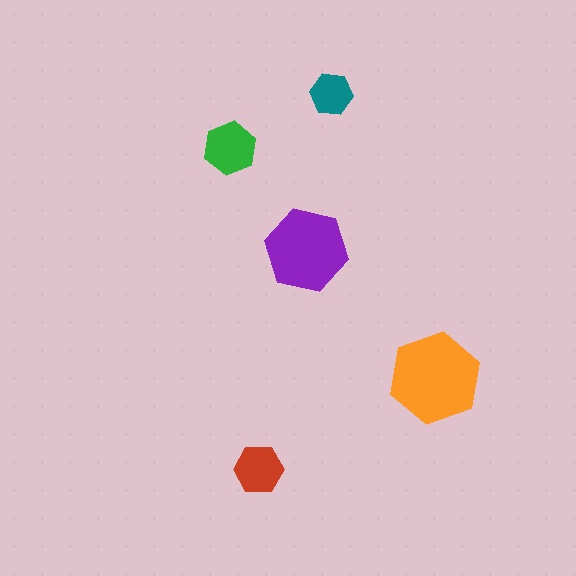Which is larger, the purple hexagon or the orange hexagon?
The orange one.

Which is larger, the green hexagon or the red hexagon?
The green one.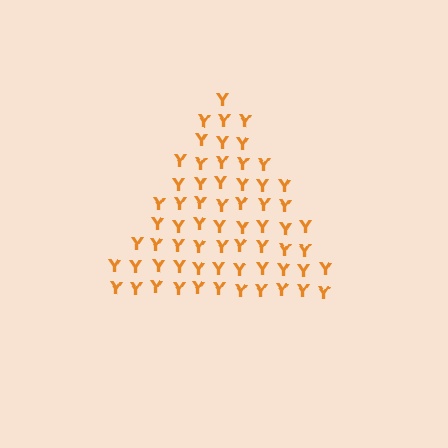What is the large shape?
The large shape is a triangle.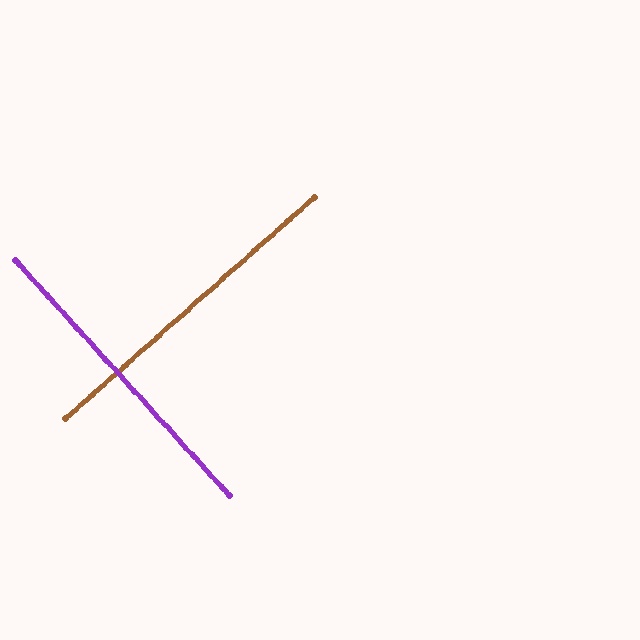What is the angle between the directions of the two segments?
Approximately 89 degrees.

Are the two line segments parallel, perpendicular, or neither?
Perpendicular — they meet at approximately 89°.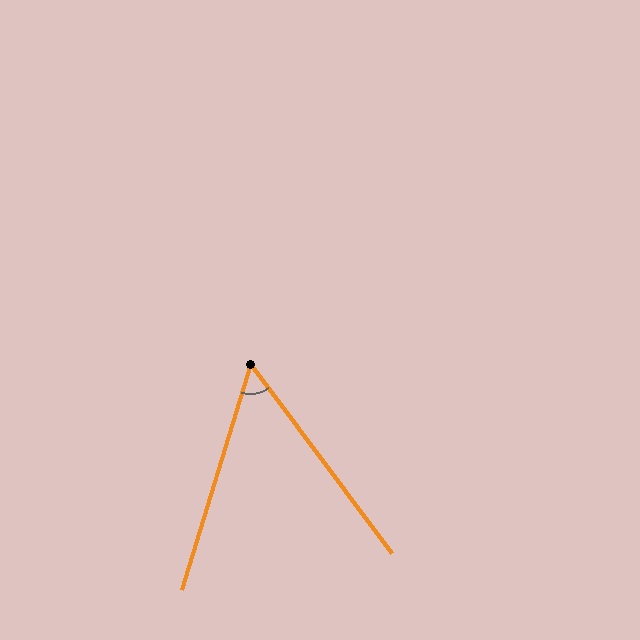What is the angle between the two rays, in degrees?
Approximately 54 degrees.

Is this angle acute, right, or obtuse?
It is acute.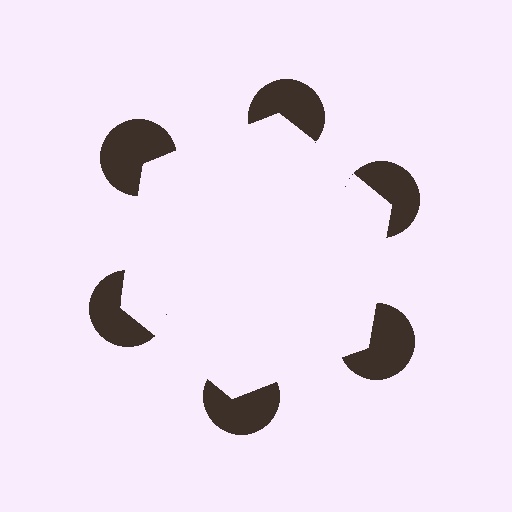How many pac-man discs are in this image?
There are 6 — one at each vertex of the illusory hexagon.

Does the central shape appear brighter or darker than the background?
It typically appears slightly brighter than the background, even though no actual brightness change is drawn.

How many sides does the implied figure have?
6 sides.